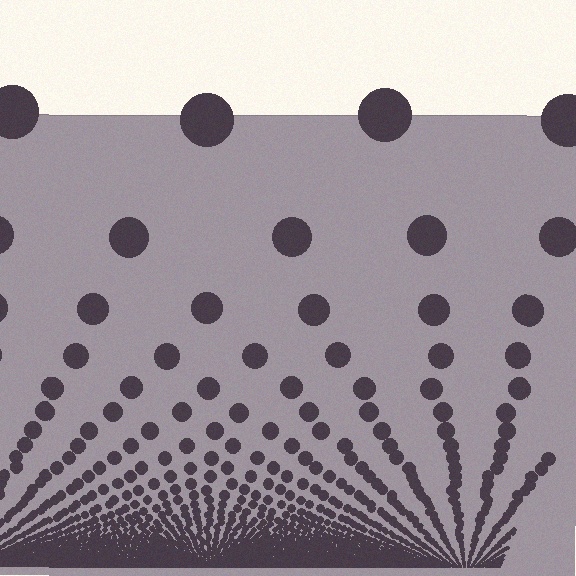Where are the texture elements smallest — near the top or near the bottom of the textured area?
Near the bottom.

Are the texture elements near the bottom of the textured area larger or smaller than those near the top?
Smaller. The gradient is inverted — elements near the bottom are smaller and denser.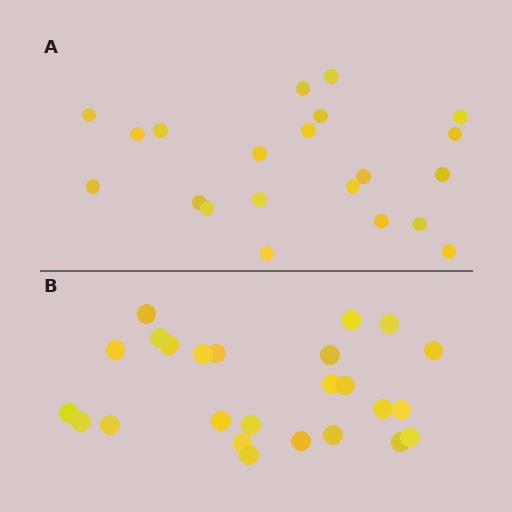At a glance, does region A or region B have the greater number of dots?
Region B (the bottom region) has more dots.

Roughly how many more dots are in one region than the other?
Region B has about 4 more dots than region A.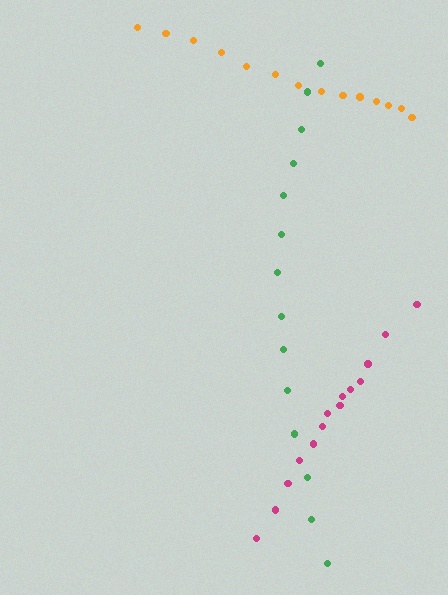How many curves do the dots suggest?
There are 3 distinct paths.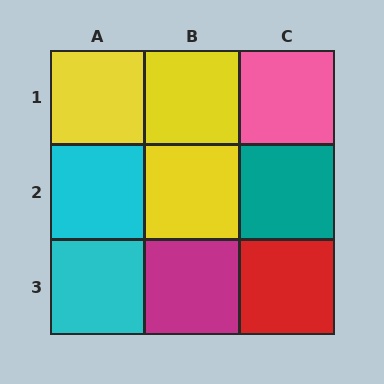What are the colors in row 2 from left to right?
Cyan, yellow, teal.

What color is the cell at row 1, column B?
Yellow.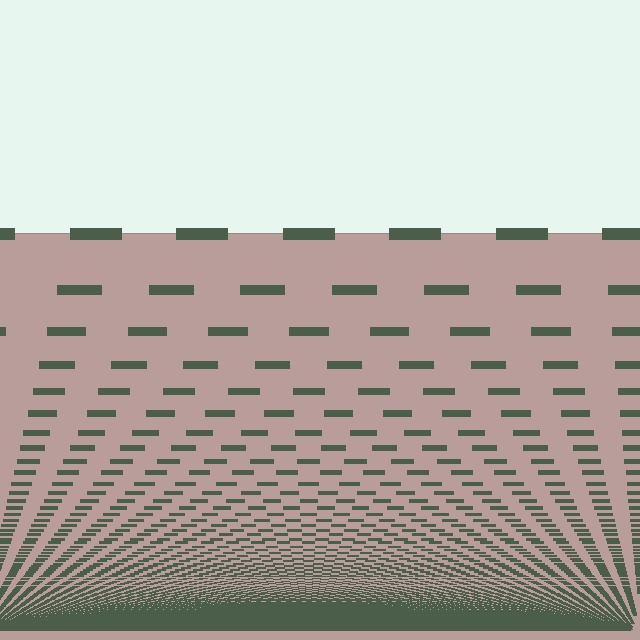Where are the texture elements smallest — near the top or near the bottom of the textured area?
Near the bottom.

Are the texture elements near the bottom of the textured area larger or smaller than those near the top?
Smaller. The gradient is inverted — elements near the bottom are smaller and denser.